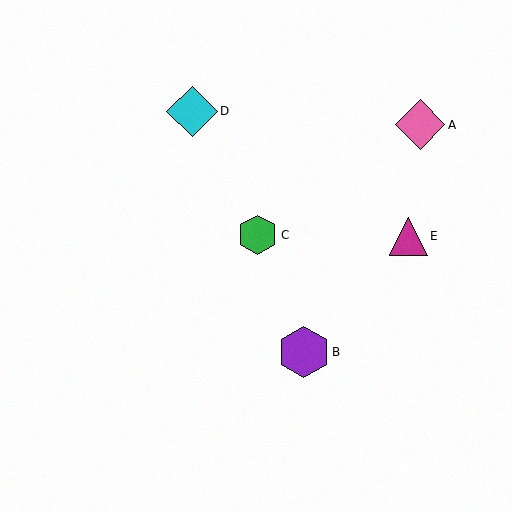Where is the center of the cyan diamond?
The center of the cyan diamond is at (192, 111).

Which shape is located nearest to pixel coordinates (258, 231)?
The green hexagon (labeled C) at (258, 235) is nearest to that location.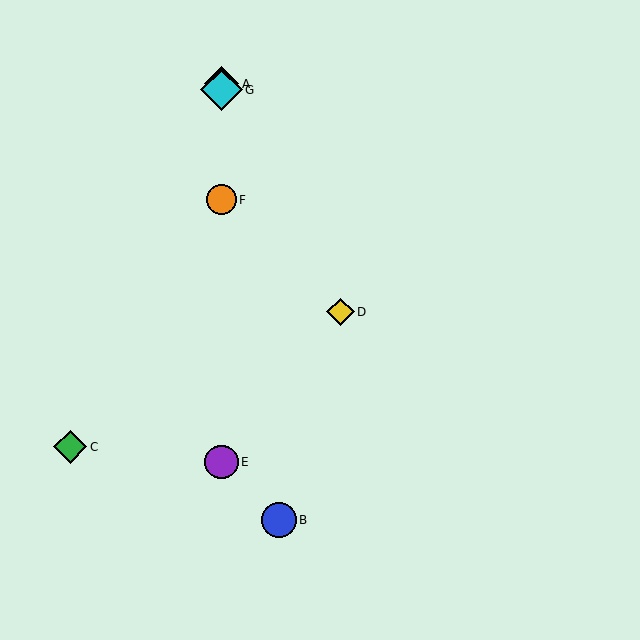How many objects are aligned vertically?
4 objects (A, E, F, G) are aligned vertically.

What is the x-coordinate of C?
Object C is at x≈70.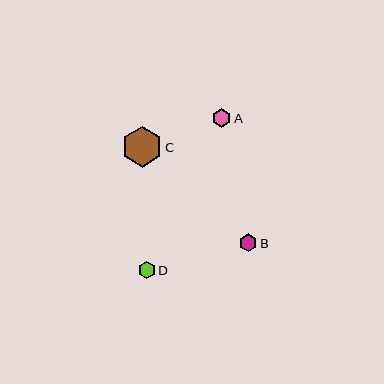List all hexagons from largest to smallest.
From largest to smallest: C, A, B, D.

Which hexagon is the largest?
Hexagon C is the largest with a size of approximately 40 pixels.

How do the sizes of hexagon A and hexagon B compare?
Hexagon A and hexagon B are approximately the same size.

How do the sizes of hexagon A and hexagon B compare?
Hexagon A and hexagon B are approximately the same size.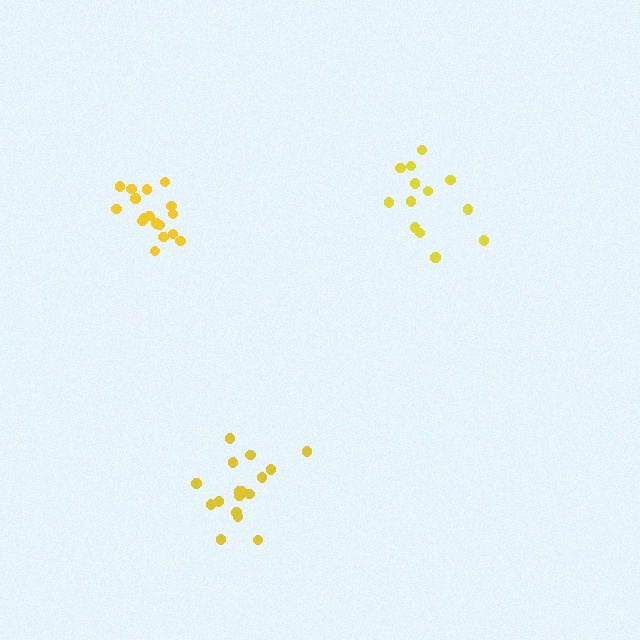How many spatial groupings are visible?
There are 3 spatial groupings.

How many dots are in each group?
Group 1: 17 dots, Group 2: 13 dots, Group 3: 17 dots (47 total).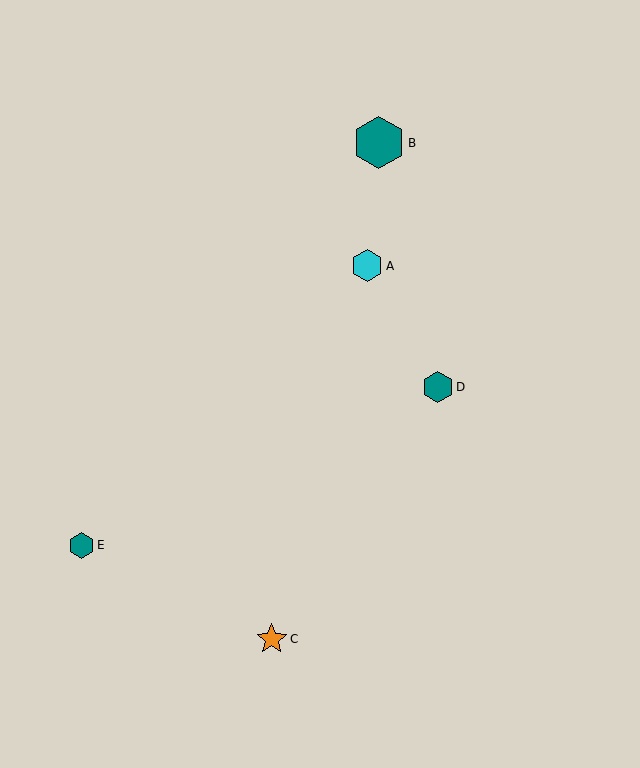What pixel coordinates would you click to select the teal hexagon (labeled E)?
Click at (81, 545) to select the teal hexagon E.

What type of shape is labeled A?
Shape A is a cyan hexagon.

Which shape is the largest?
The teal hexagon (labeled B) is the largest.